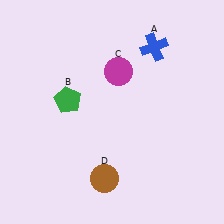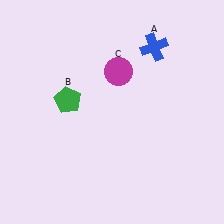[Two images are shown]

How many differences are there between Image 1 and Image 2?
There is 1 difference between the two images.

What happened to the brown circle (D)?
The brown circle (D) was removed in Image 2. It was in the bottom-left area of Image 1.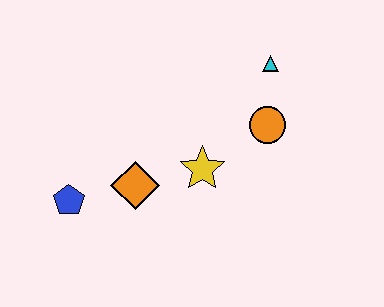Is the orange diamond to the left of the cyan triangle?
Yes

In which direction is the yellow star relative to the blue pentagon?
The yellow star is to the right of the blue pentagon.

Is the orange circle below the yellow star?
No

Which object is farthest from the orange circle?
The blue pentagon is farthest from the orange circle.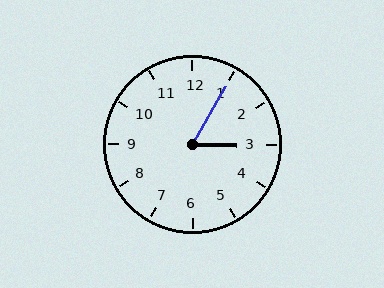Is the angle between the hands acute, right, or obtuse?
It is acute.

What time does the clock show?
3:05.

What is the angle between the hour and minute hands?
Approximately 62 degrees.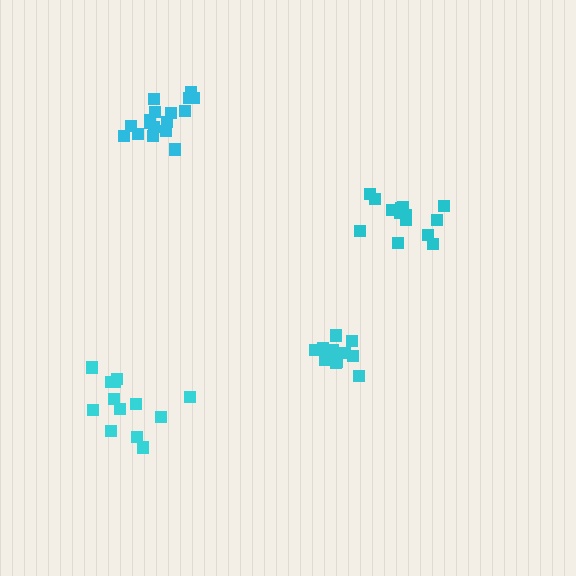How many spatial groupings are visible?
There are 4 spatial groupings.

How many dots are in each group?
Group 1: 17 dots, Group 2: 13 dots, Group 3: 15 dots, Group 4: 13 dots (58 total).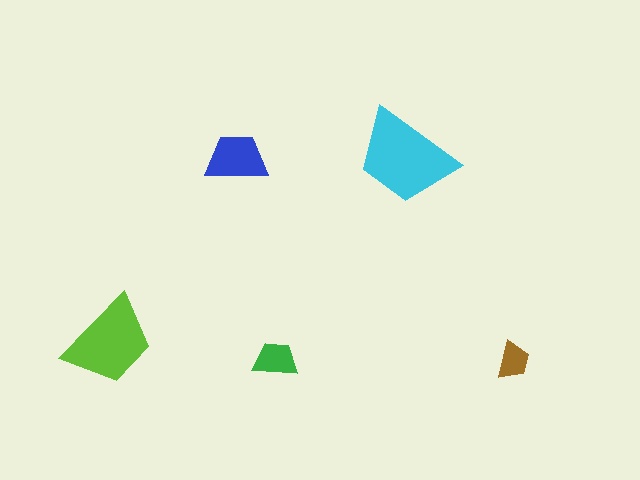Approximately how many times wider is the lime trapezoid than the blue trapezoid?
About 1.5 times wider.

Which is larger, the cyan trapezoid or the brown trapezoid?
The cyan one.